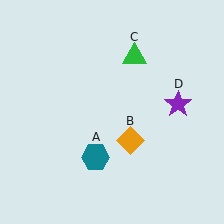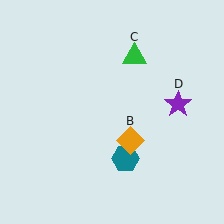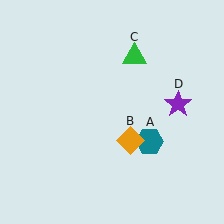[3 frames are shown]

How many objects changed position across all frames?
1 object changed position: teal hexagon (object A).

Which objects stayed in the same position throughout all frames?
Orange diamond (object B) and green triangle (object C) and purple star (object D) remained stationary.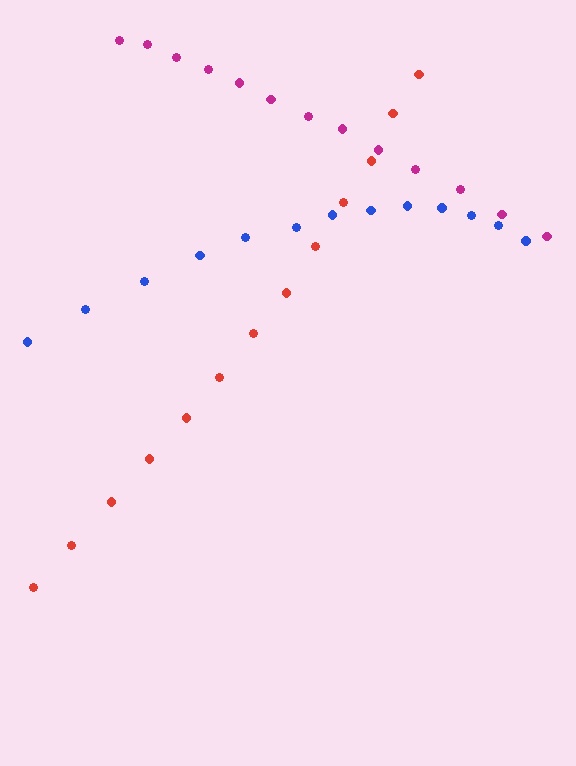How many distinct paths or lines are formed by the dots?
There are 3 distinct paths.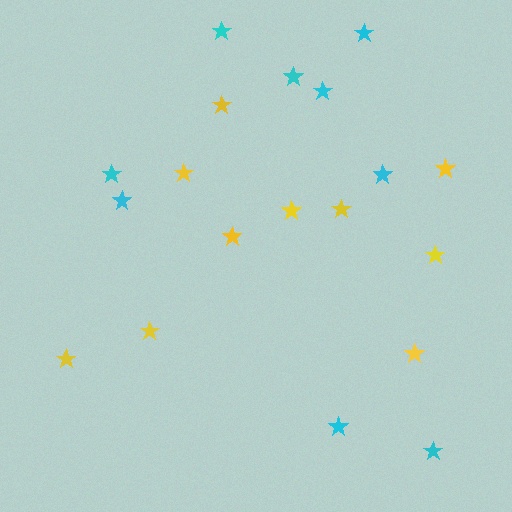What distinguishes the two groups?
There are 2 groups: one group of yellow stars (10) and one group of cyan stars (9).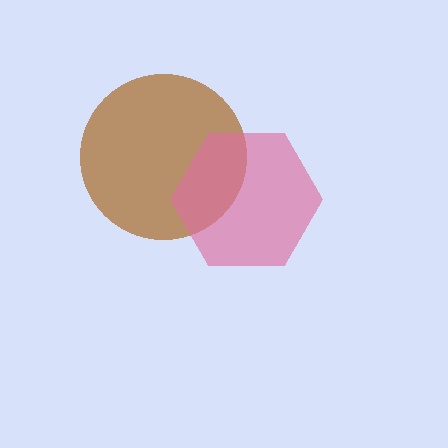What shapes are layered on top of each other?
The layered shapes are: a brown circle, a pink hexagon.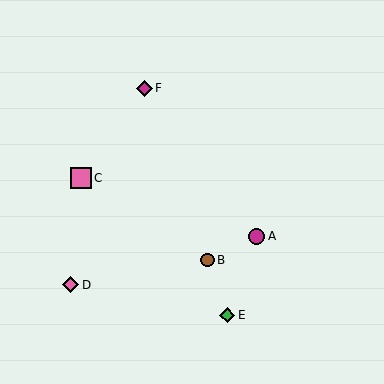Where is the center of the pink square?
The center of the pink square is at (81, 178).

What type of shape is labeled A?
Shape A is a magenta circle.